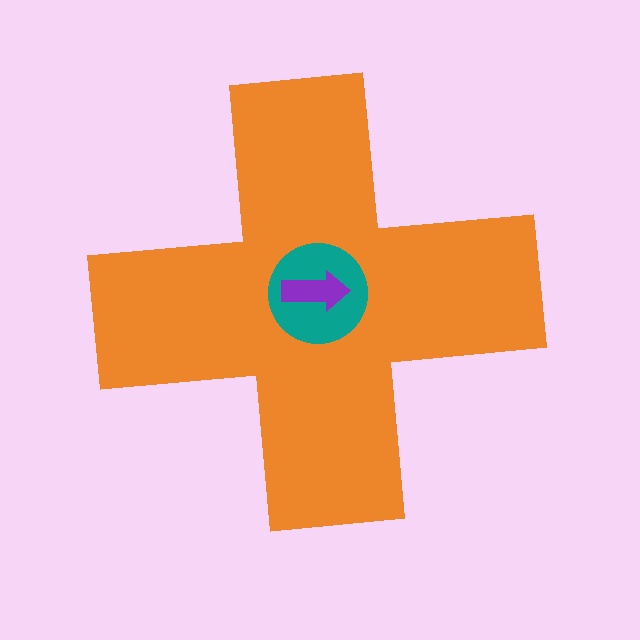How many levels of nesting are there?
3.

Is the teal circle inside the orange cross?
Yes.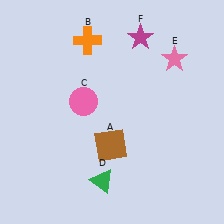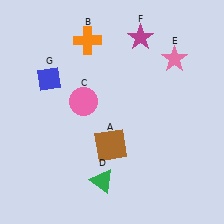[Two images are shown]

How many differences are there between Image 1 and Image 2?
There is 1 difference between the two images.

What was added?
A blue diamond (G) was added in Image 2.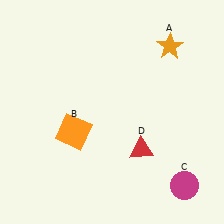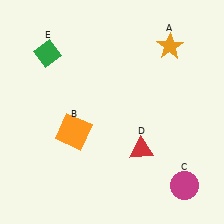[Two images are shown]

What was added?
A green diamond (E) was added in Image 2.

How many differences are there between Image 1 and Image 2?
There is 1 difference between the two images.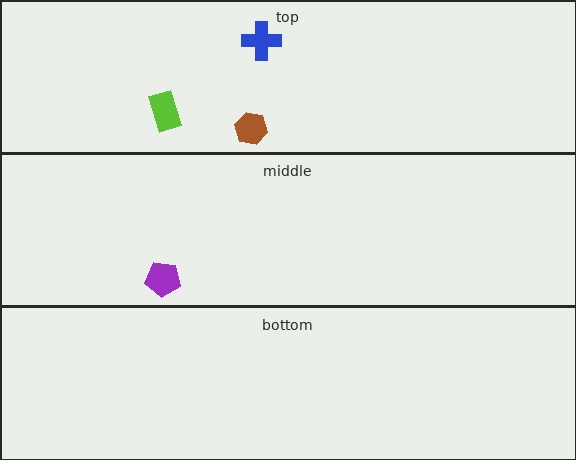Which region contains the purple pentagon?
The middle region.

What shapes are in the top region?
The blue cross, the brown hexagon, the lime rectangle.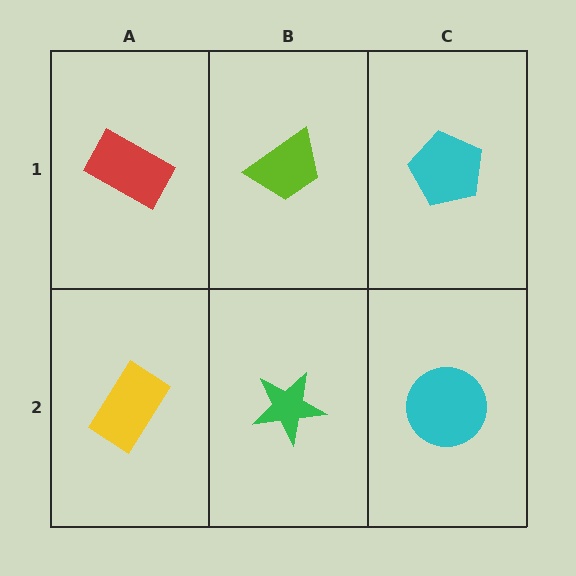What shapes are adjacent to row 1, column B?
A green star (row 2, column B), a red rectangle (row 1, column A), a cyan pentagon (row 1, column C).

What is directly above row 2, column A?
A red rectangle.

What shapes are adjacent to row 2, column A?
A red rectangle (row 1, column A), a green star (row 2, column B).